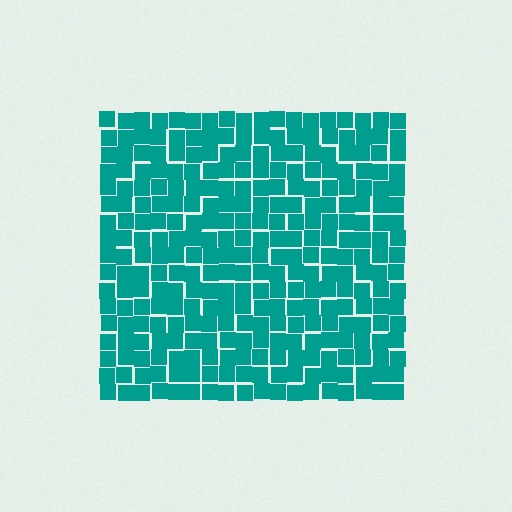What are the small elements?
The small elements are squares.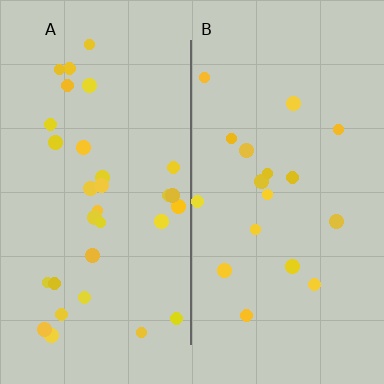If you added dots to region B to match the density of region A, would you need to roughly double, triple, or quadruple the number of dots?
Approximately double.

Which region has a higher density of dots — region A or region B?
A (the left).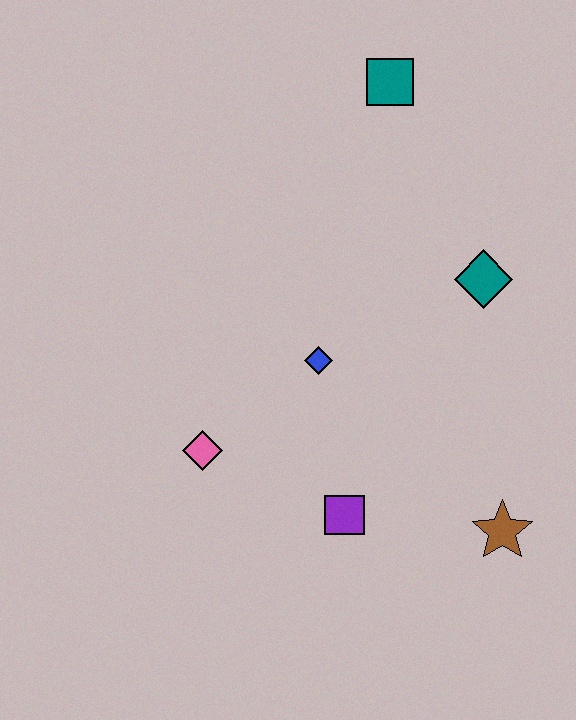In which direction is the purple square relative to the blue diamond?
The purple square is below the blue diamond.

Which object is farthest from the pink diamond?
The teal square is farthest from the pink diamond.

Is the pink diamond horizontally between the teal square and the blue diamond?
No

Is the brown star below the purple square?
Yes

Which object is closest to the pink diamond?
The blue diamond is closest to the pink diamond.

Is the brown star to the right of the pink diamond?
Yes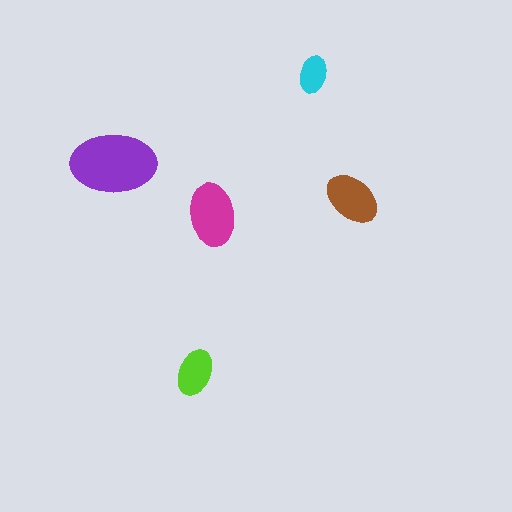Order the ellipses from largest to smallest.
the purple one, the magenta one, the brown one, the lime one, the cyan one.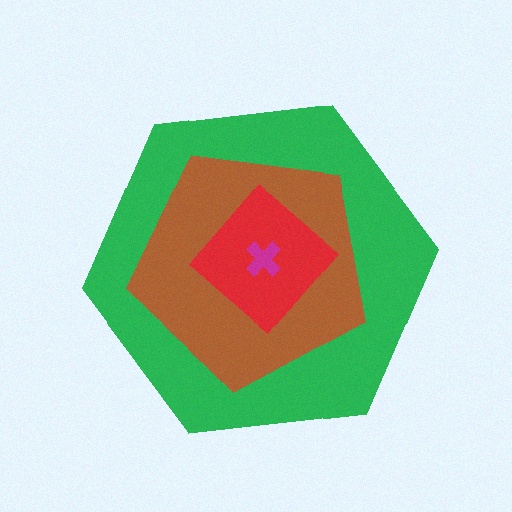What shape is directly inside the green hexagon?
The brown pentagon.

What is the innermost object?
The magenta cross.